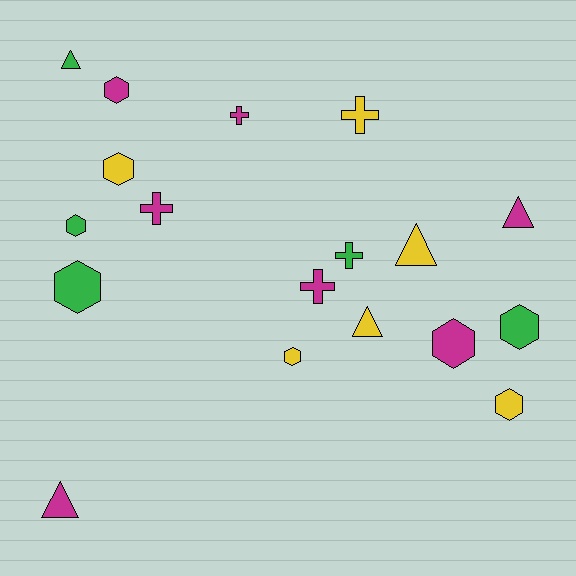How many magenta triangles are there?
There are 2 magenta triangles.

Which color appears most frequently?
Magenta, with 7 objects.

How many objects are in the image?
There are 18 objects.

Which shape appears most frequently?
Hexagon, with 8 objects.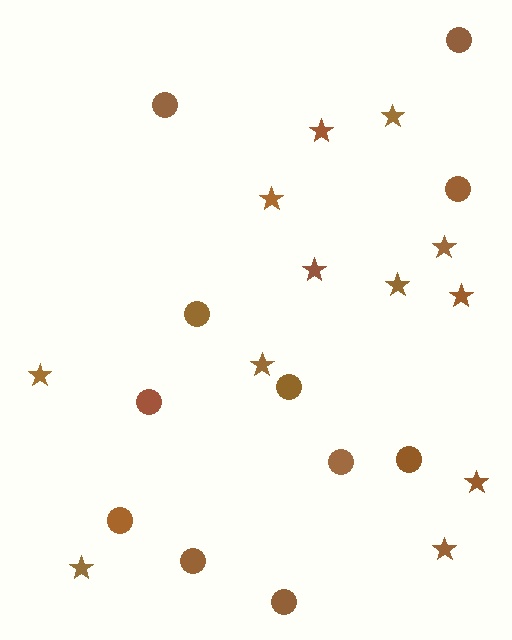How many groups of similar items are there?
There are 2 groups: one group of circles (11) and one group of stars (12).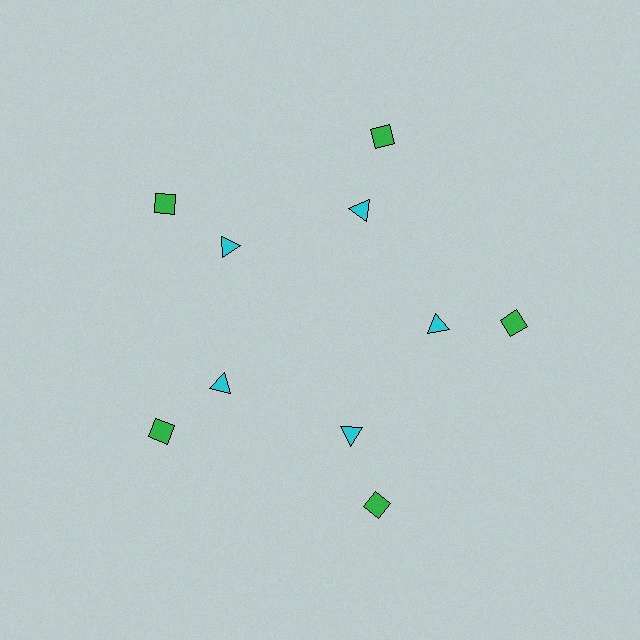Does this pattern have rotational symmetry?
Yes, this pattern has 5-fold rotational symmetry. It looks the same after rotating 72 degrees around the center.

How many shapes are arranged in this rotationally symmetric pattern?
There are 10 shapes, arranged in 5 groups of 2.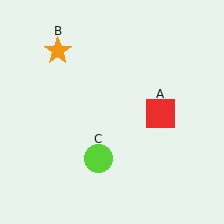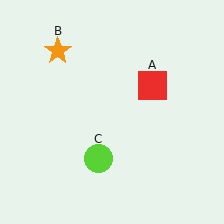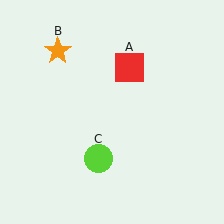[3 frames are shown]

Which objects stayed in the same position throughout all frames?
Orange star (object B) and lime circle (object C) remained stationary.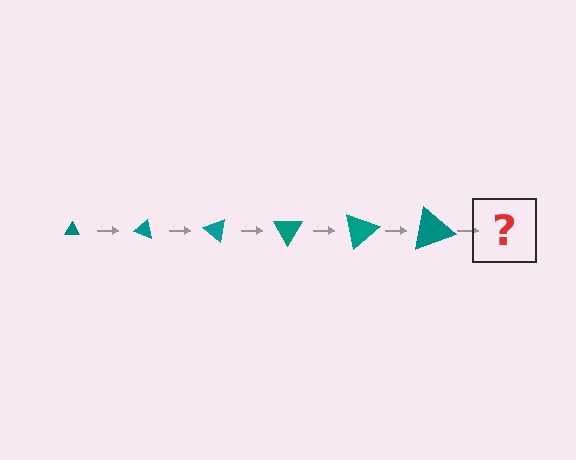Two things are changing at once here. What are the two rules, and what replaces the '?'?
The two rules are that the triangle grows larger each step and it rotates 20 degrees each step. The '?' should be a triangle, larger than the previous one and rotated 120 degrees from the start.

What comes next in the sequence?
The next element should be a triangle, larger than the previous one and rotated 120 degrees from the start.